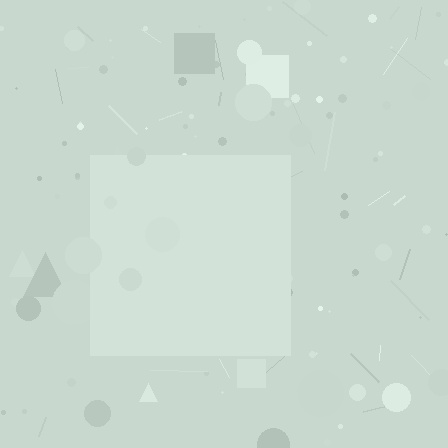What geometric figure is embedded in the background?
A square is embedded in the background.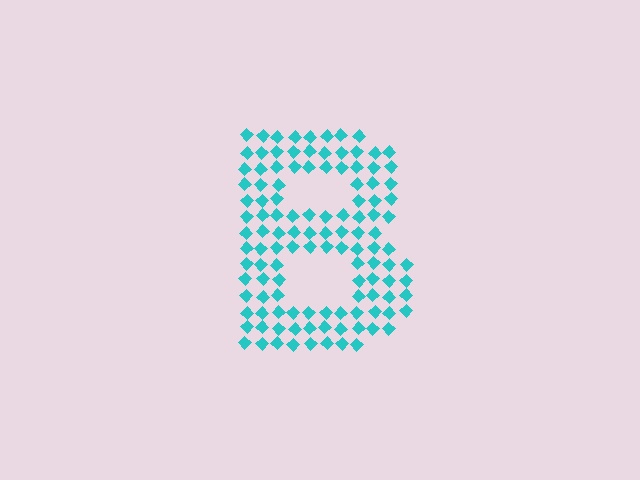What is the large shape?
The large shape is the letter B.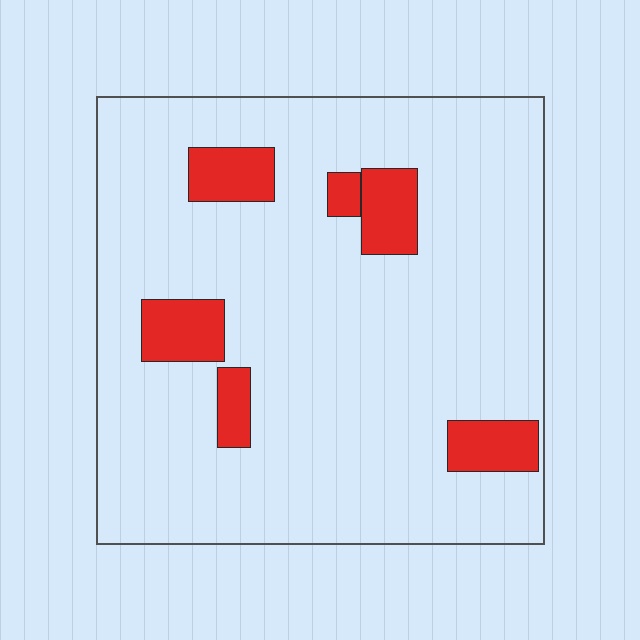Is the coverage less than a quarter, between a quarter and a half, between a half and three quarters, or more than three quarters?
Less than a quarter.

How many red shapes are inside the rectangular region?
6.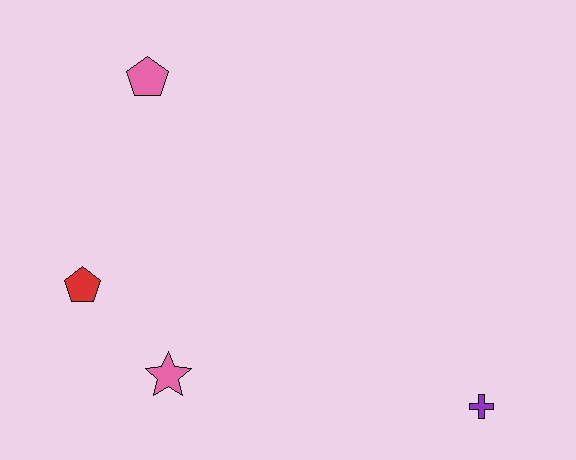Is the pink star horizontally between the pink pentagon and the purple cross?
Yes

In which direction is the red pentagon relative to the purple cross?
The red pentagon is to the left of the purple cross.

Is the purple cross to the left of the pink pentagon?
No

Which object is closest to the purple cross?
The pink star is closest to the purple cross.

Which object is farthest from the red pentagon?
The purple cross is farthest from the red pentagon.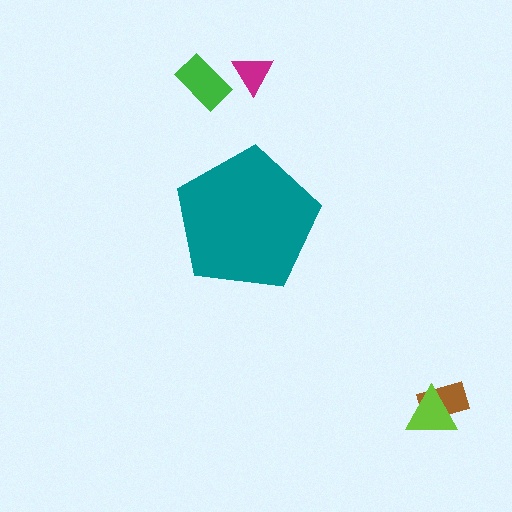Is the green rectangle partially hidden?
No, the green rectangle is fully visible.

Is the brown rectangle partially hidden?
No, the brown rectangle is fully visible.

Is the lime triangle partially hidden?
No, the lime triangle is fully visible.